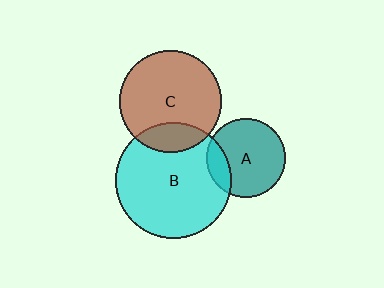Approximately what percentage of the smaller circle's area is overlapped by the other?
Approximately 20%.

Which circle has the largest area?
Circle B (cyan).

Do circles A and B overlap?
Yes.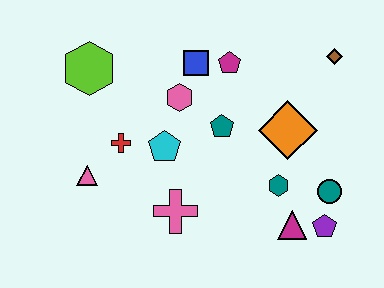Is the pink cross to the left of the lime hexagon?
No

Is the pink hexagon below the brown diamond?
Yes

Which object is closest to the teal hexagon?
The magenta triangle is closest to the teal hexagon.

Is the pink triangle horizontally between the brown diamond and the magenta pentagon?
No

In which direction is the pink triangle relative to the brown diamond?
The pink triangle is to the left of the brown diamond.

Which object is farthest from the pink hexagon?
The purple pentagon is farthest from the pink hexagon.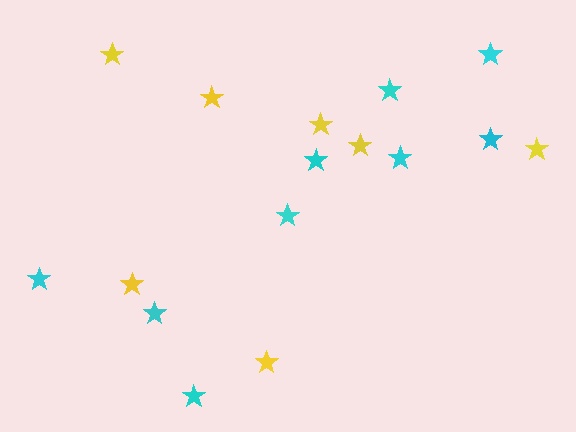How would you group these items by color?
There are 2 groups: one group of yellow stars (7) and one group of cyan stars (9).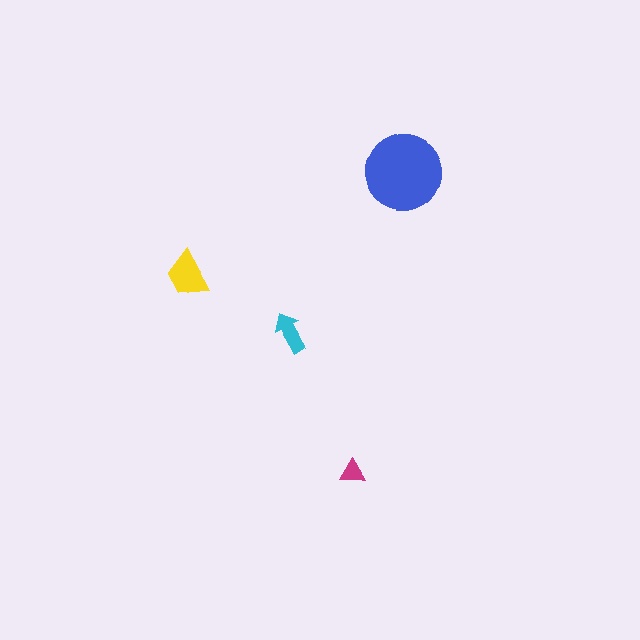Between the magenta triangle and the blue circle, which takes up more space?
The blue circle.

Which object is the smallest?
The magenta triangle.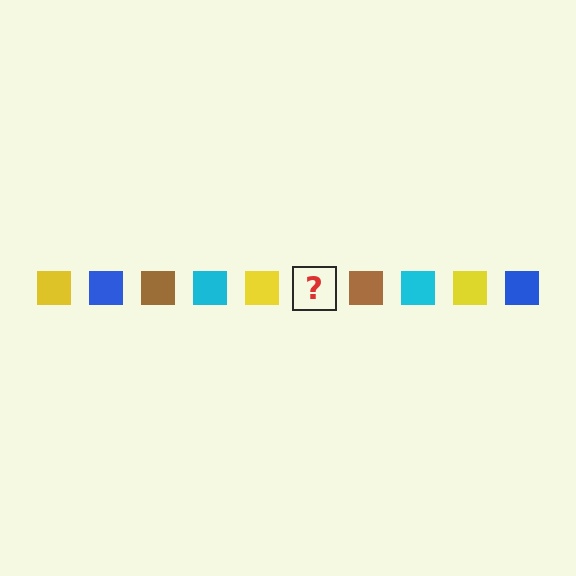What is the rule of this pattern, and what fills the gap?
The rule is that the pattern cycles through yellow, blue, brown, cyan squares. The gap should be filled with a blue square.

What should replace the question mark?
The question mark should be replaced with a blue square.